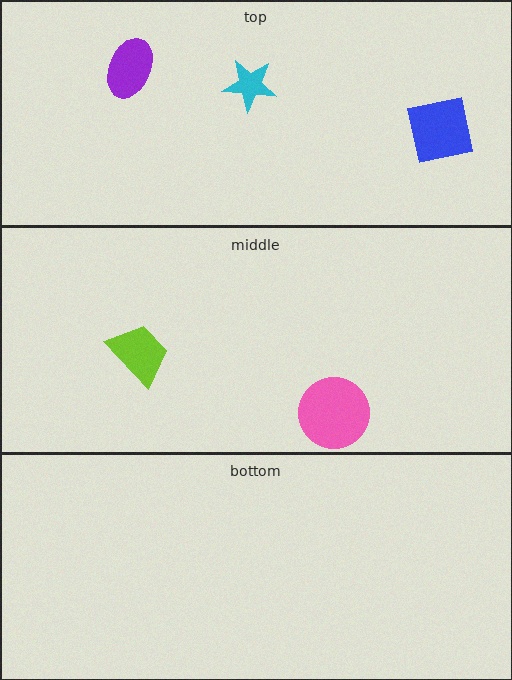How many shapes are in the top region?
3.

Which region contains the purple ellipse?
The top region.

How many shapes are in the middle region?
2.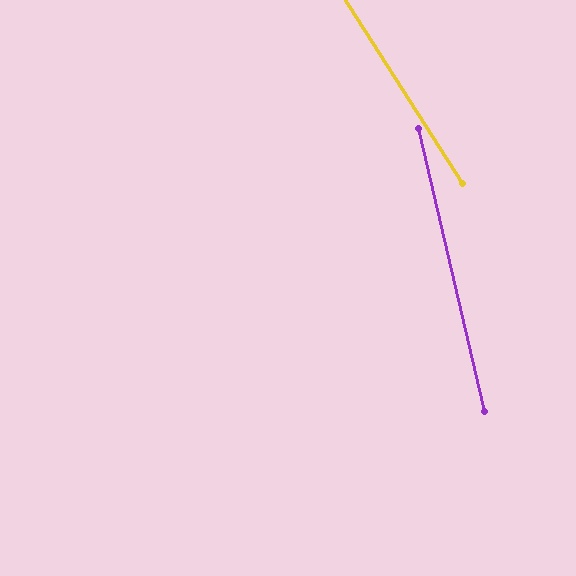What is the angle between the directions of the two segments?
Approximately 19 degrees.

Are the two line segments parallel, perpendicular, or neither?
Neither parallel nor perpendicular — they differ by about 19°.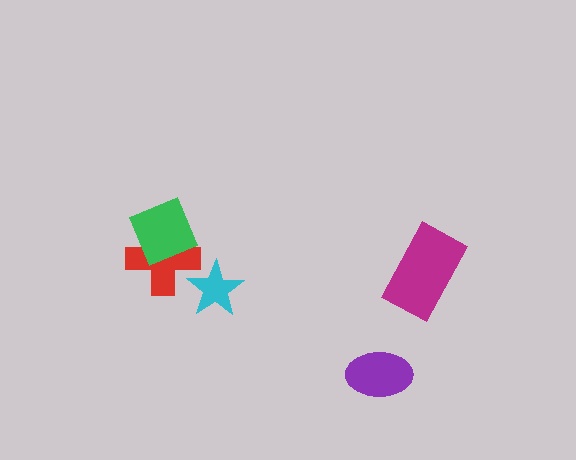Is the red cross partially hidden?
Yes, it is partially covered by another shape.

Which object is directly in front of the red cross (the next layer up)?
The cyan star is directly in front of the red cross.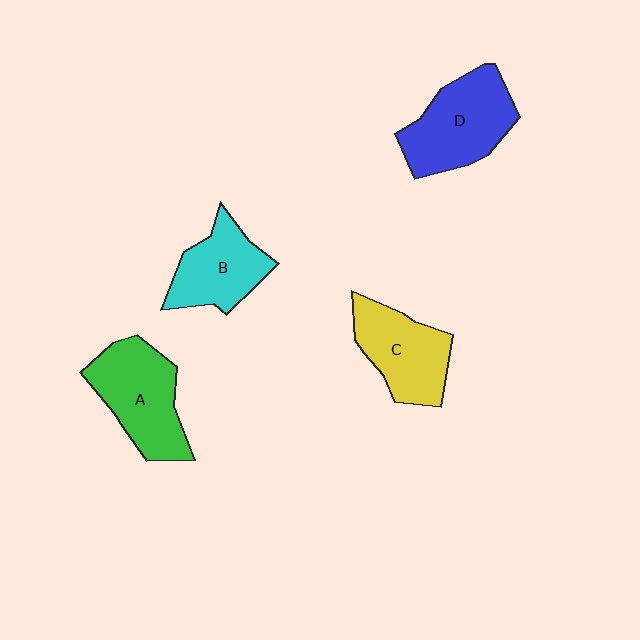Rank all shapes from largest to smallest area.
From largest to smallest: D (blue), A (green), C (yellow), B (cyan).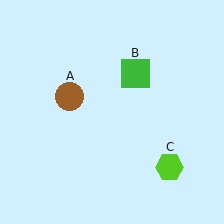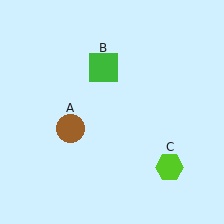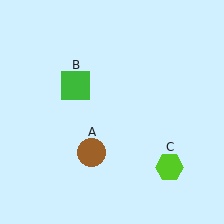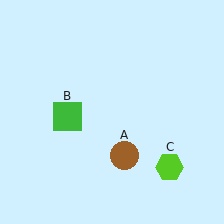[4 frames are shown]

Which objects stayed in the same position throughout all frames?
Lime hexagon (object C) remained stationary.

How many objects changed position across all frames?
2 objects changed position: brown circle (object A), green square (object B).